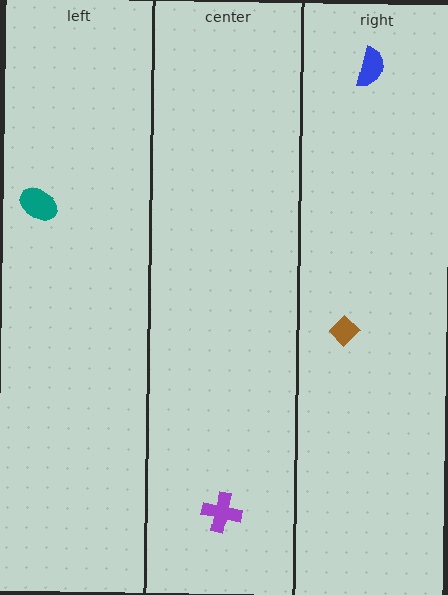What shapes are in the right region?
The brown diamond, the blue semicircle.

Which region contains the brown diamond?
The right region.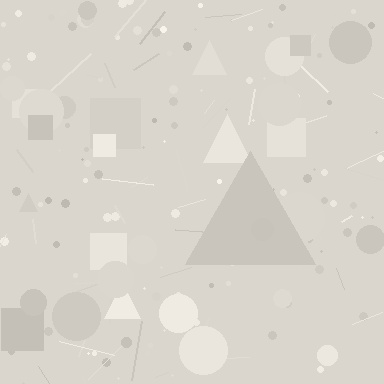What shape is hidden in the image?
A triangle is hidden in the image.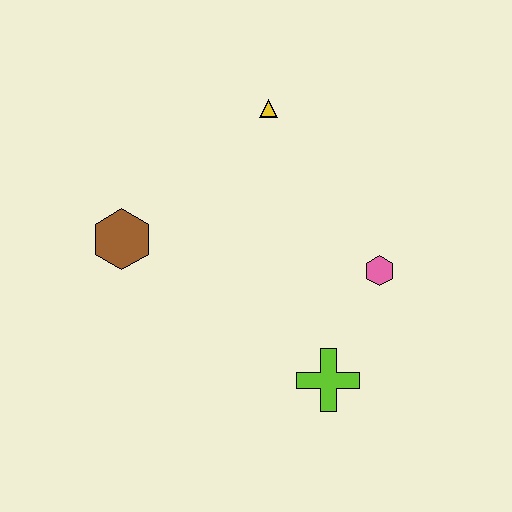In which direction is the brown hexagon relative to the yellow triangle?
The brown hexagon is to the left of the yellow triangle.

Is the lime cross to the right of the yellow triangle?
Yes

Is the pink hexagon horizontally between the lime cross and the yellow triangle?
No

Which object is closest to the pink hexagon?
The lime cross is closest to the pink hexagon.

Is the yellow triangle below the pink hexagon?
No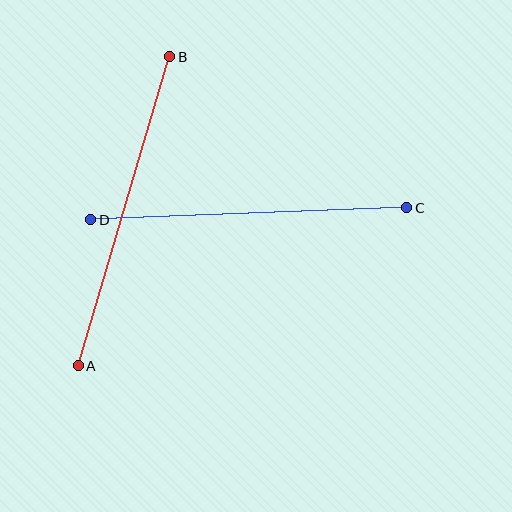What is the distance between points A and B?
The distance is approximately 322 pixels.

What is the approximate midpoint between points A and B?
The midpoint is at approximately (124, 211) pixels.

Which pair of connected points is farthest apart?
Points A and B are farthest apart.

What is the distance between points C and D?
The distance is approximately 316 pixels.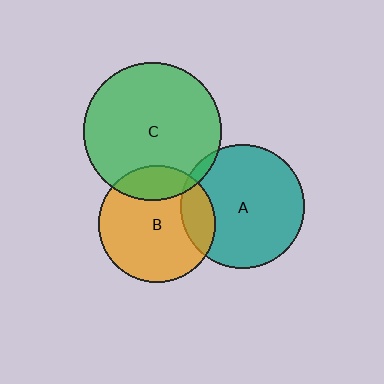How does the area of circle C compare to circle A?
Approximately 1.2 times.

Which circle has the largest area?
Circle C (green).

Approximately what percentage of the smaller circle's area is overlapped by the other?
Approximately 5%.